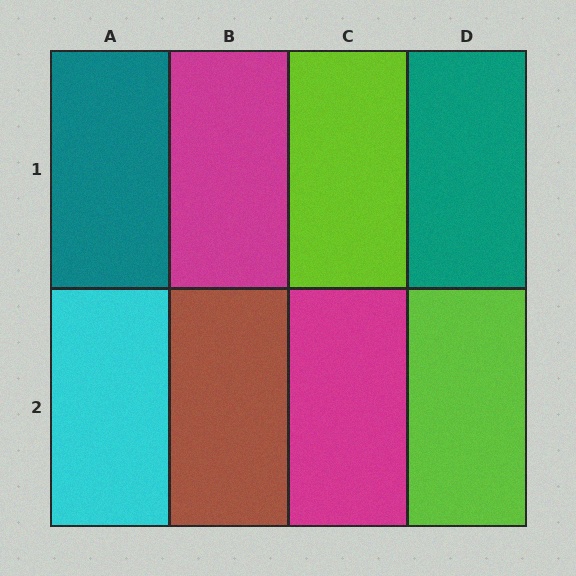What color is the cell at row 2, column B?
Brown.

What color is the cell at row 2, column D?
Lime.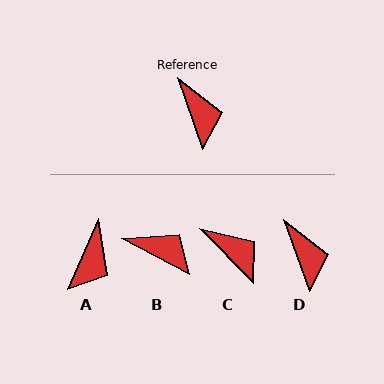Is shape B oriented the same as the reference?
No, it is off by about 42 degrees.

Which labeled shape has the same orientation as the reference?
D.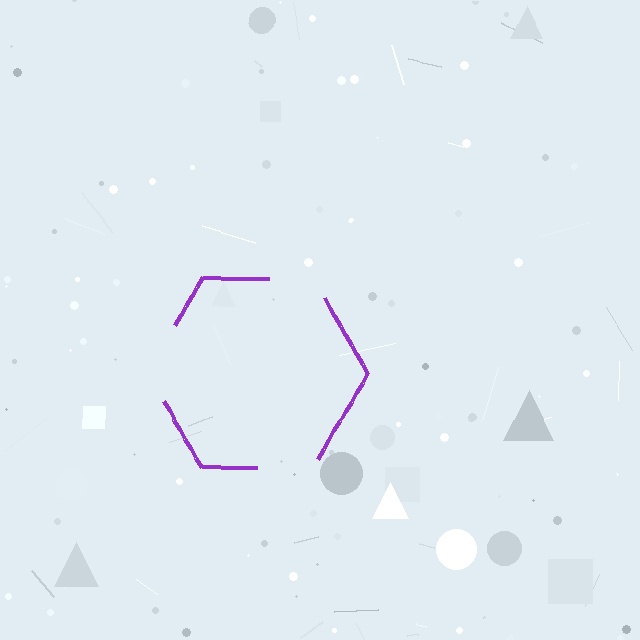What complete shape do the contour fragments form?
The contour fragments form a hexagon.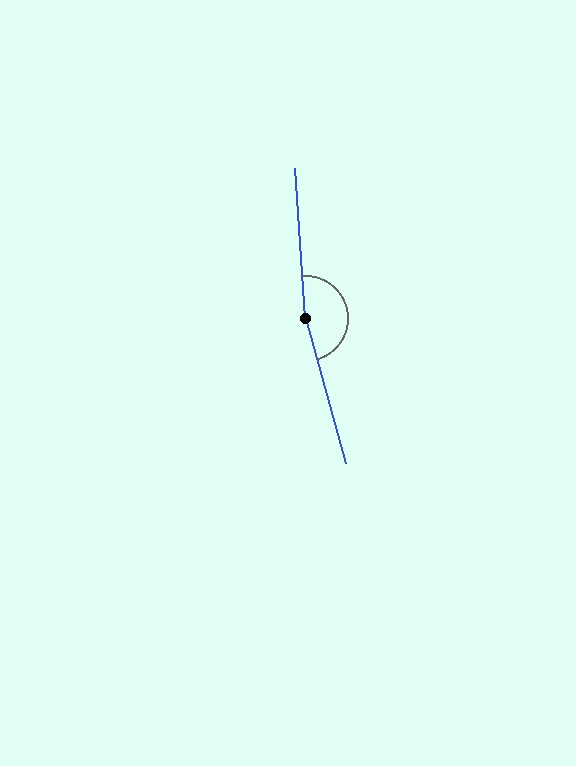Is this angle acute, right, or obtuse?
It is obtuse.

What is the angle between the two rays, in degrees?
Approximately 168 degrees.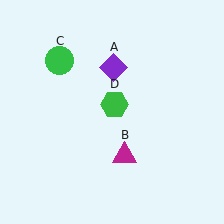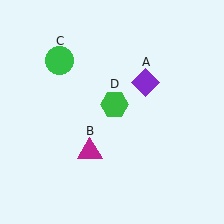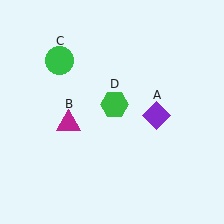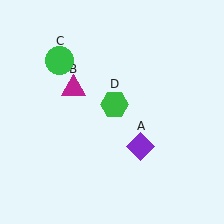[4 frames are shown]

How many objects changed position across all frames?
2 objects changed position: purple diamond (object A), magenta triangle (object B).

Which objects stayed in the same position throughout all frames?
Green circle (object C) and green hexagon (object D) remained stationary.